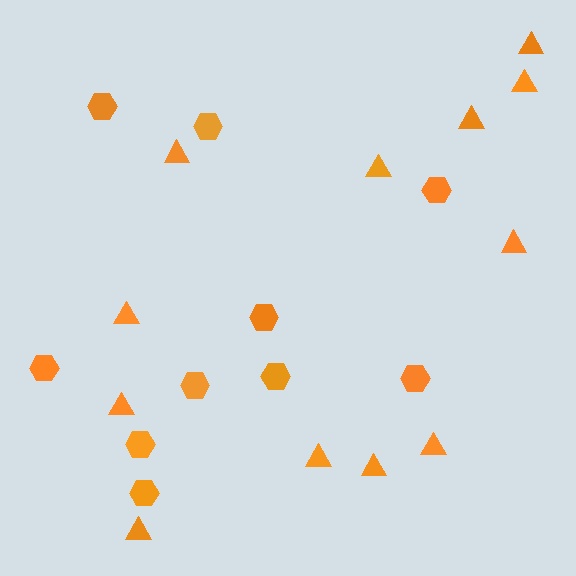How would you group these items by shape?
There are 2 groups: one group of triangles (12) and one group of hexagons (10).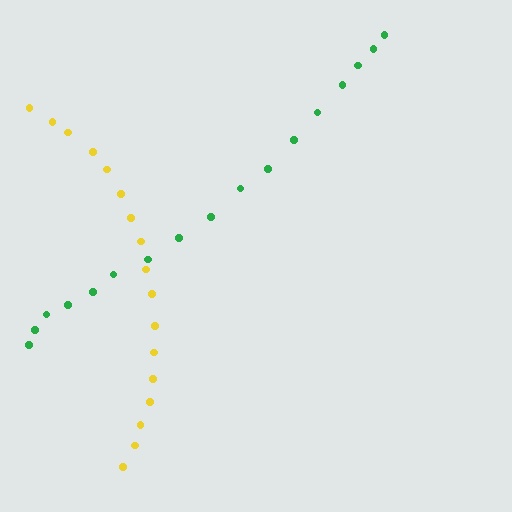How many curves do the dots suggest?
There are 2 distinct paths.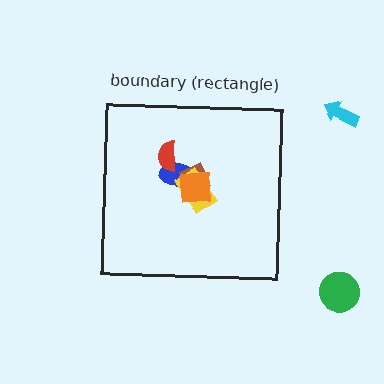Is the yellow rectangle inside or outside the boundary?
Inside.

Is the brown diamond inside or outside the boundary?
Inside.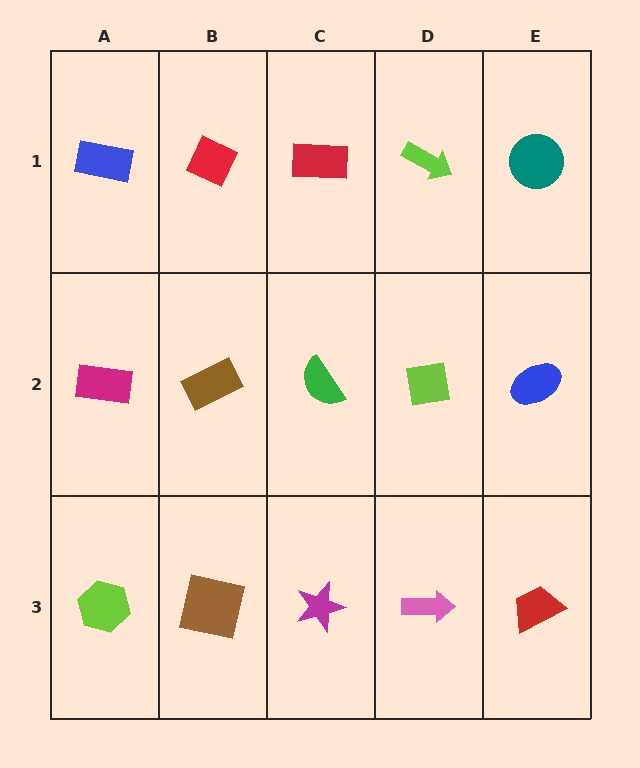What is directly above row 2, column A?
A blue rectangle.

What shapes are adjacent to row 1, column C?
A green semicircle (row 2, column C), a red diamond (row 1, column B), a lime arrow (row 1, column D).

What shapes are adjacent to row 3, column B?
A brown rectangle (row 2, column B), a lime hexagon (row 3, column A), a magenta star (row 3, column C).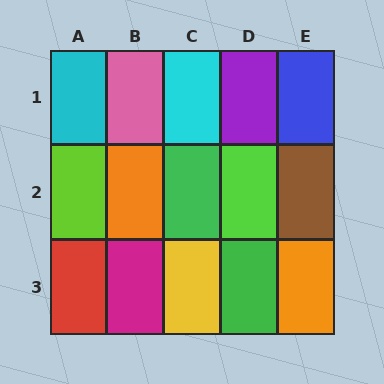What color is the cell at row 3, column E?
Orange.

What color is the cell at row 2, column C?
Green.